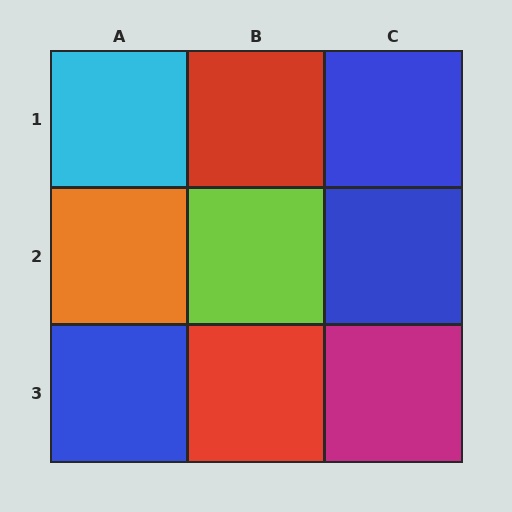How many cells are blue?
3 cells are blue.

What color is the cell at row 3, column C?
Magenta.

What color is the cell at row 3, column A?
Blue.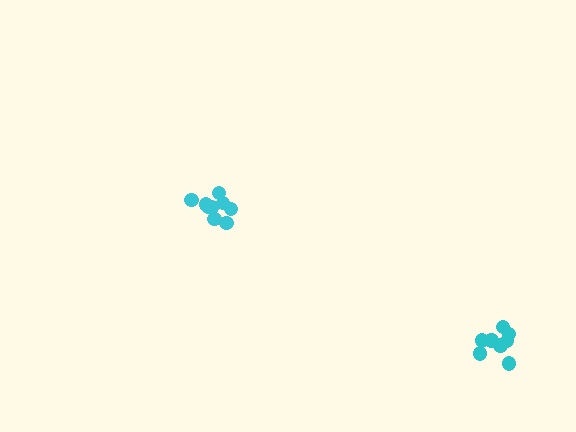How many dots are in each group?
Group 1: 8 dots, Group 2: 9 dots (17 total).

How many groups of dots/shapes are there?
There are 2 groups.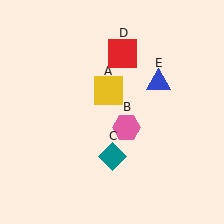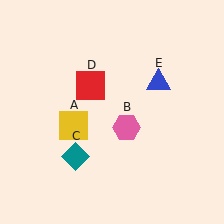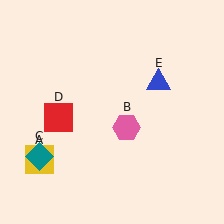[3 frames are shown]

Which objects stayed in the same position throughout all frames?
Pink hexagon (object B) and blue triangle (object E) remained stationary.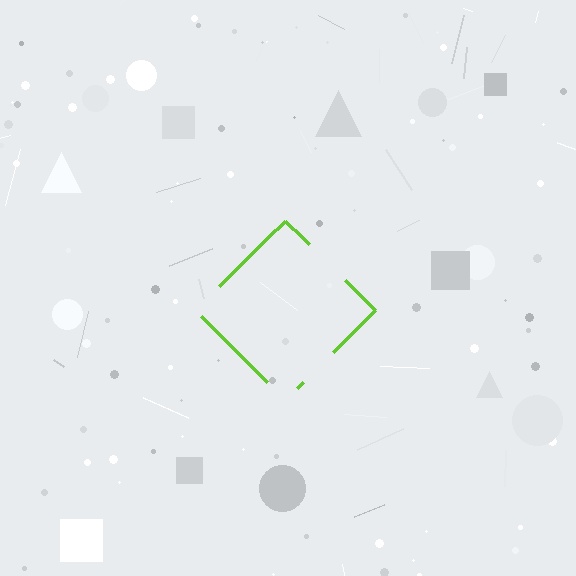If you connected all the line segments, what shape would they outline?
They would outline a diamond.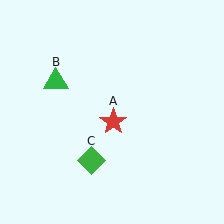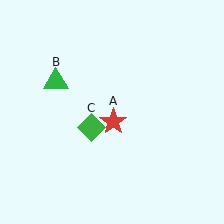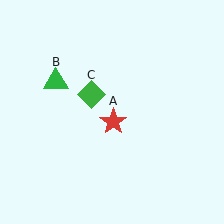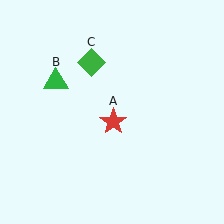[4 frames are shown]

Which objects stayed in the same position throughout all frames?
Red star (object A) and green triangle (object B) remained stationary.